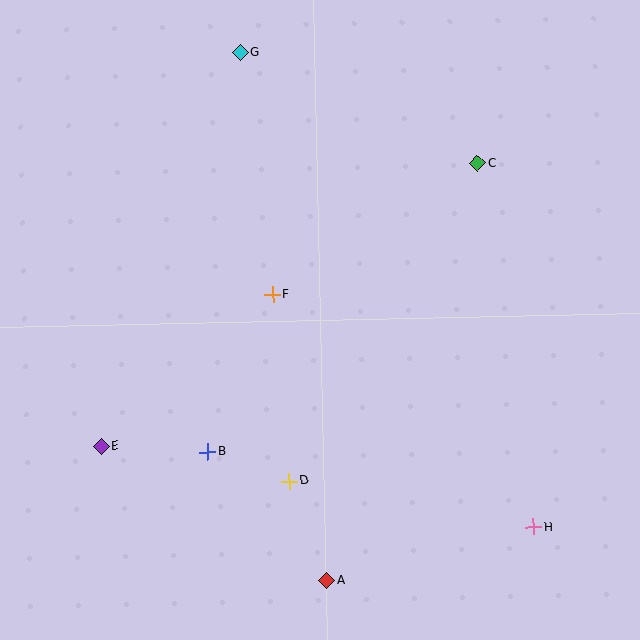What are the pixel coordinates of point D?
Point D is at (289, 481).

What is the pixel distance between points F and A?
The distance between F and A is 291 pixels.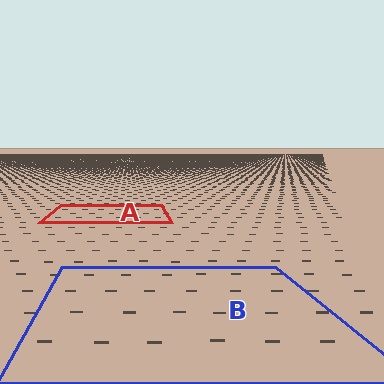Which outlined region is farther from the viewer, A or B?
Region A is farther from the viewer — the texture elements inside it appear smaller and more densely packed.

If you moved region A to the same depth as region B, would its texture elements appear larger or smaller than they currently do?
They would appear larger. At a closer depth, the same texture elements are projected at a bigger on-screen size.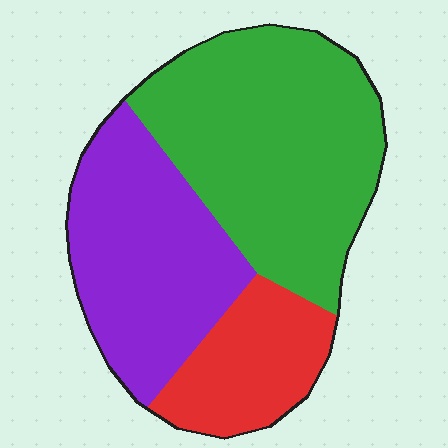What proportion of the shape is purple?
Purple covers around 35% of the shape.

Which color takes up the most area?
Green, at roughly 50%.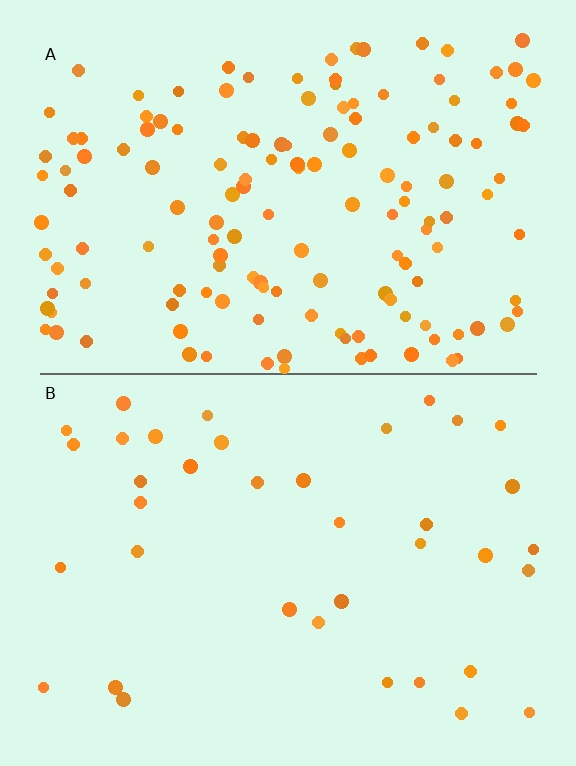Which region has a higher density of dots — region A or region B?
A (the top).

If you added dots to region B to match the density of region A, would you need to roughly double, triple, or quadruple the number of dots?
Approximately quadruple.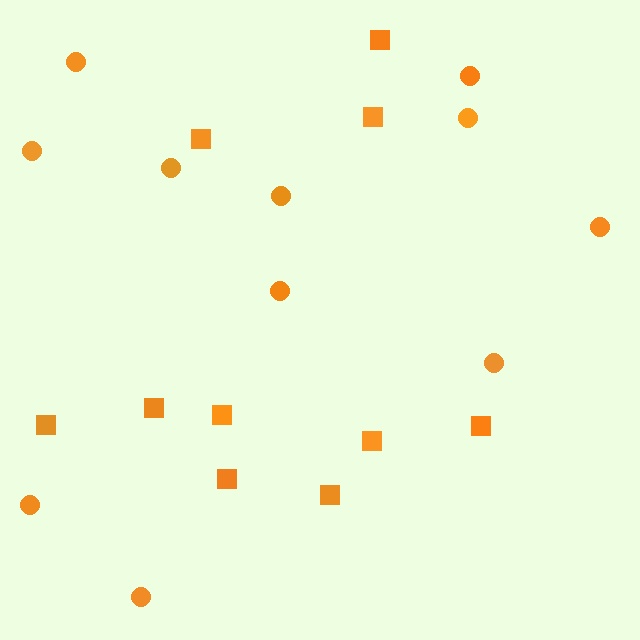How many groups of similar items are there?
There are 2 groups: one group of circles (11) and one group of squares (10).